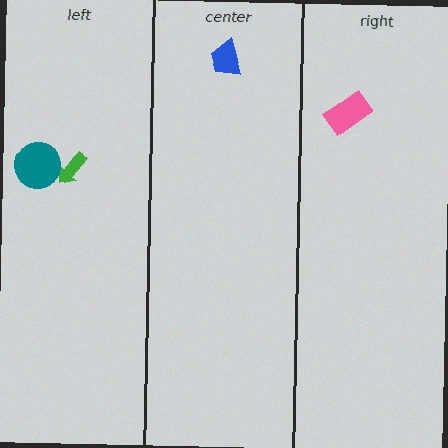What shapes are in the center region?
The blue trapezoid.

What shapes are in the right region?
The pink rectangle.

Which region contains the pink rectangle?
The right region.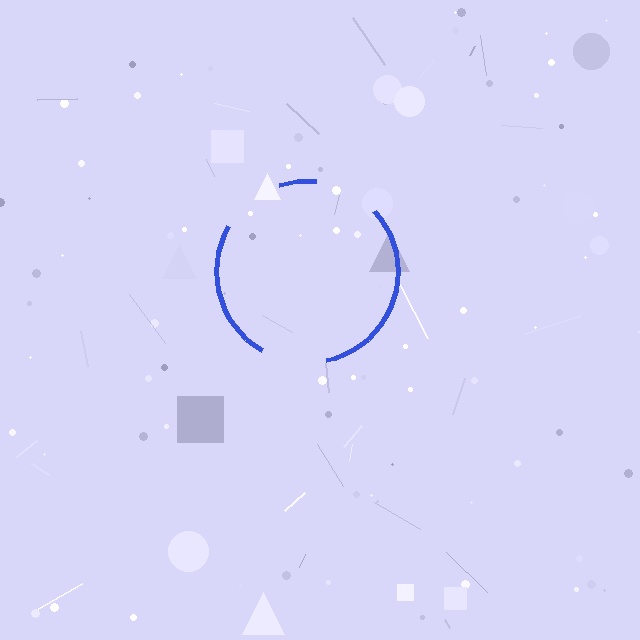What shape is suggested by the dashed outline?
The dashed outline suggests a circle.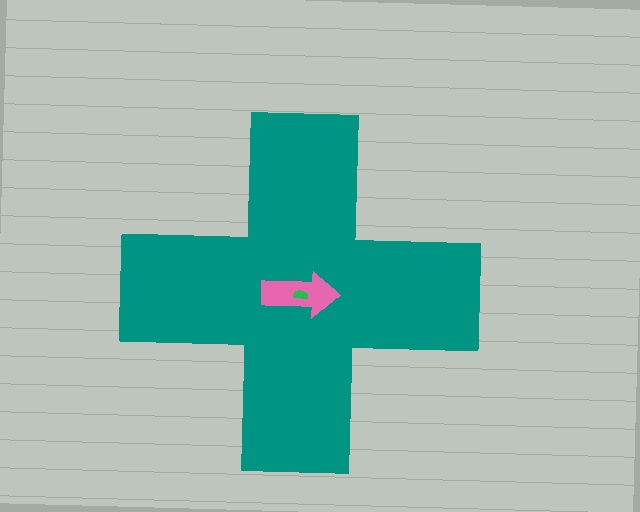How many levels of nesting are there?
3.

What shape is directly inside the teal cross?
The pink arrow.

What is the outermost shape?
The teal cross.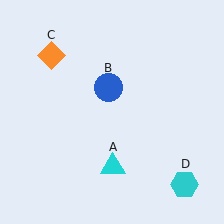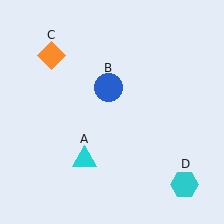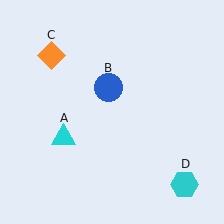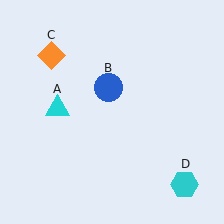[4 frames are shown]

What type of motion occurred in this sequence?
The cyan triangle (object A) rotated clockwise around the center of the scene.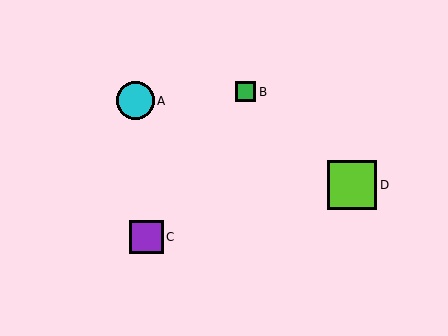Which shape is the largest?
The lime square (labeled D) is the largest.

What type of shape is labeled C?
Shape C is a purple square.